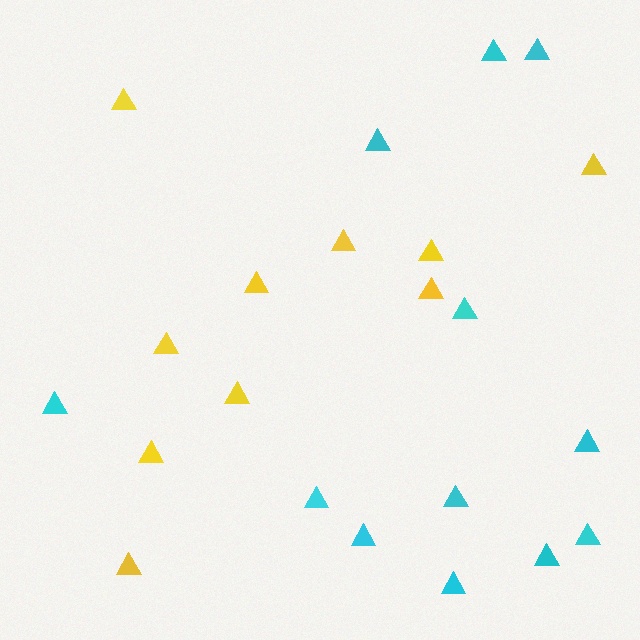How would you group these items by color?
There are 2 groups: one group of yellow triangles (10) and one group of cyan triangles (12).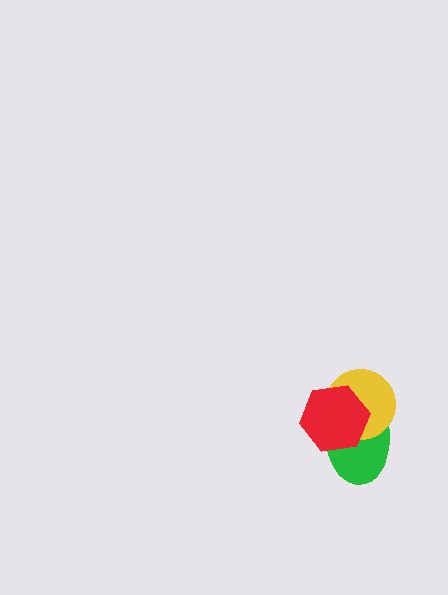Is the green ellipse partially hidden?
Yes, it is partially covered by another shape.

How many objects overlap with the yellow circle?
2 objects overlap with the yellow circle.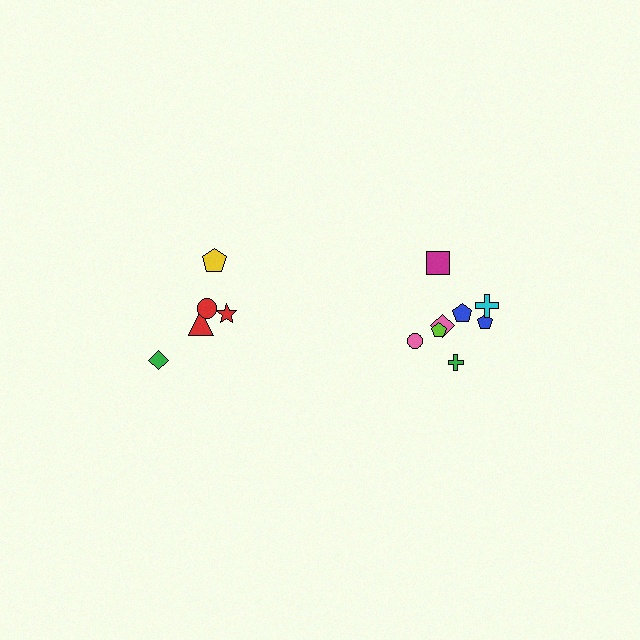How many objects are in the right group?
There are 8 objects.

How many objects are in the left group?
There are 5 objects.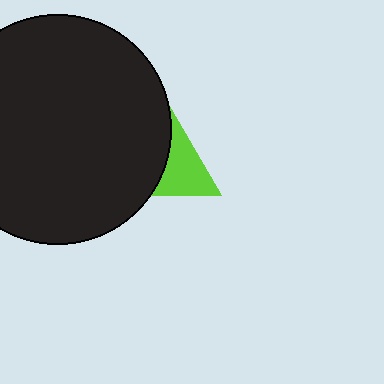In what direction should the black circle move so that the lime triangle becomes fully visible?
The black circle should move left. That is the shortest direction to clear the overlap and leave the lime triangle fully visible.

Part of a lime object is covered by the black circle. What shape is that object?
It is a triangle.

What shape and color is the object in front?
The object in front is a black circle.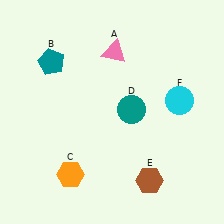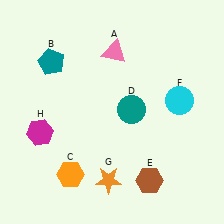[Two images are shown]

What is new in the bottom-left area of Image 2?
An orange star (G) was added in the bottom-left area of Image 2.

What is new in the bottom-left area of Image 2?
A magenta hexagon (H) was added in the bottom-left area of Image 2.